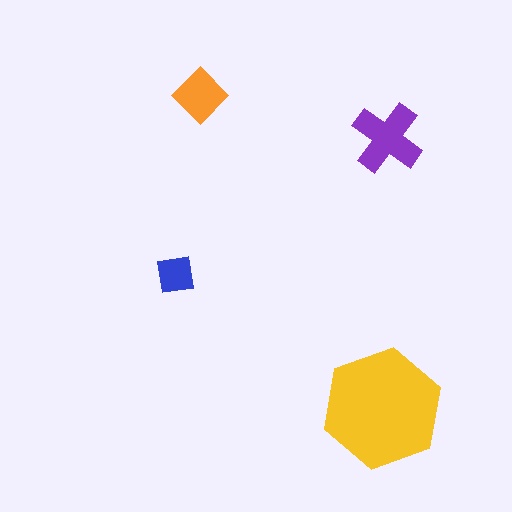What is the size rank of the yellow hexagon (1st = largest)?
1st.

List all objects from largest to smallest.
The yellow hexagon, the purple cross, the orange diamond, the blue square.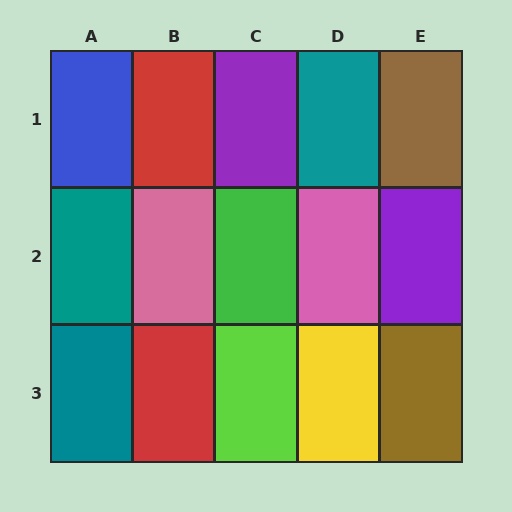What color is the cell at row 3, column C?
Lime.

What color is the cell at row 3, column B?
Red.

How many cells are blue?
1 cell is blue.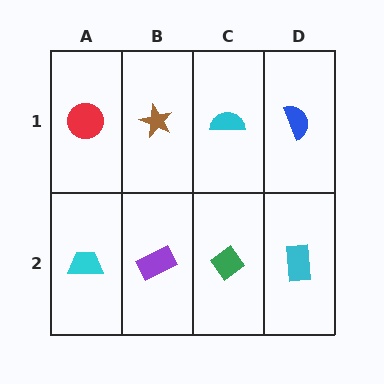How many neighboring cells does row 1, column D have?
2.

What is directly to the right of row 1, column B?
A cyan semicircle.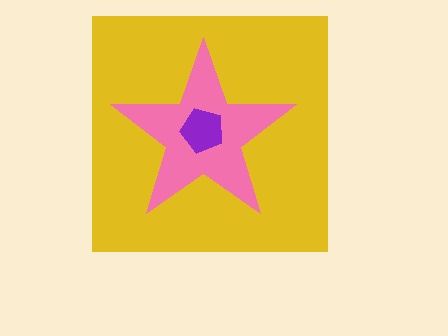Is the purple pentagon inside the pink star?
Yes.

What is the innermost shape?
The purple pentagon.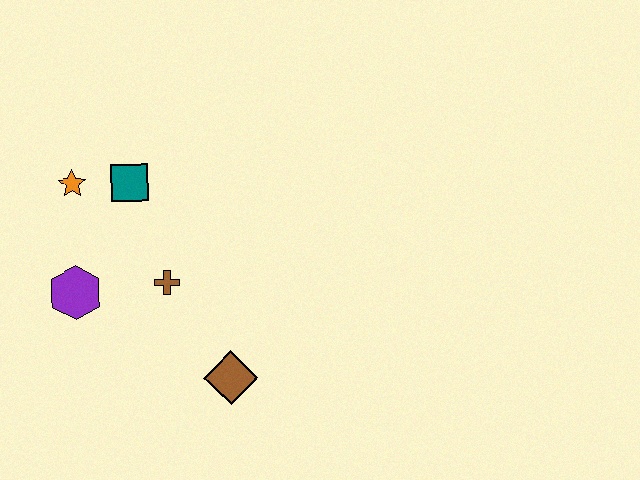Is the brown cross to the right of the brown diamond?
No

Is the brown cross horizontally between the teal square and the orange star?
No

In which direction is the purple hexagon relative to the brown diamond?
The purple hexagon is to the left of the brown diamond.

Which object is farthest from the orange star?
The brown diamond is farthest from the orange star.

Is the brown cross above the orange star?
No